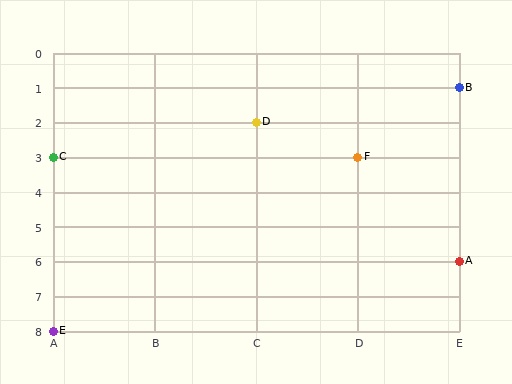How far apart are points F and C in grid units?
Points F and C are 3 columns apart.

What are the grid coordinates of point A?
Point A is at grid coordinates (E, 6).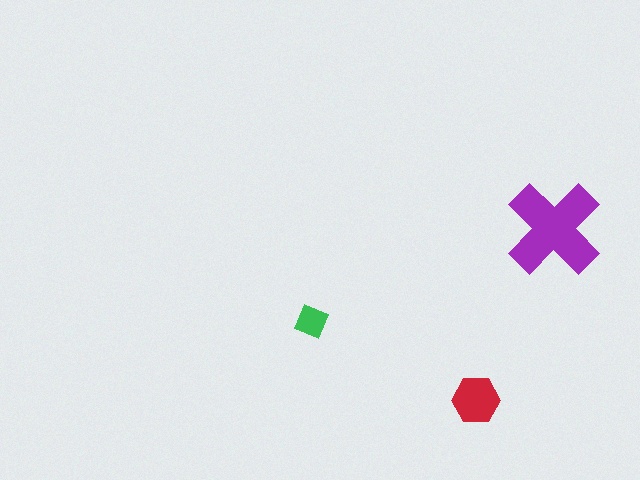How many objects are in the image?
There are 3 objects in the image.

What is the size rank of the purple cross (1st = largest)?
1st.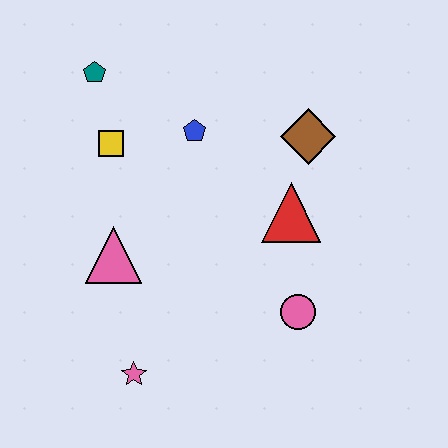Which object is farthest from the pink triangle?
The brown diamond is farthest from the pink triangle.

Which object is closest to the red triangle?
The brown diamond is closest to the red triangle.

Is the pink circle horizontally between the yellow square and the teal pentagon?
No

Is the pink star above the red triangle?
No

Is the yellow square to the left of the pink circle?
Yes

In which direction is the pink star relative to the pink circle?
The pink star is to the left of the pink circle.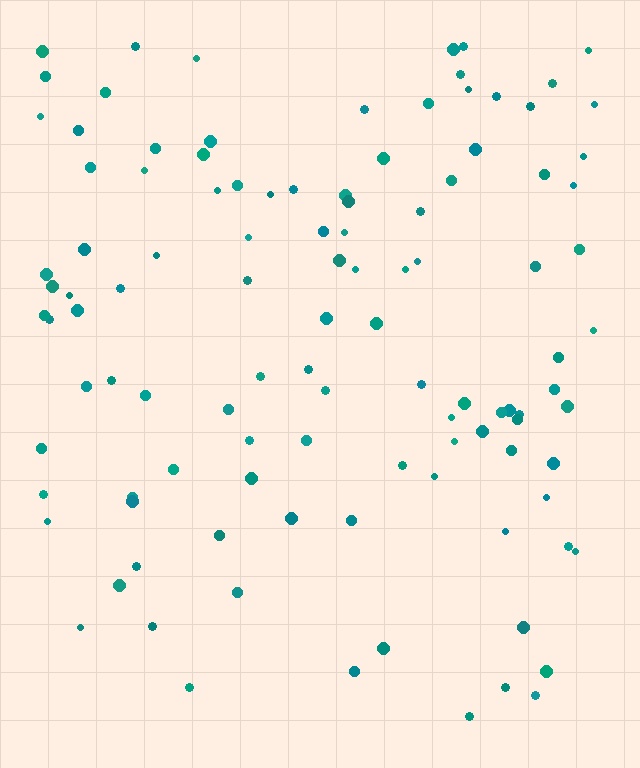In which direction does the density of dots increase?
From bottom to top, with the top side densest.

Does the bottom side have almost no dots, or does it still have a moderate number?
Still a moderate number, just noticeably fewer than the top.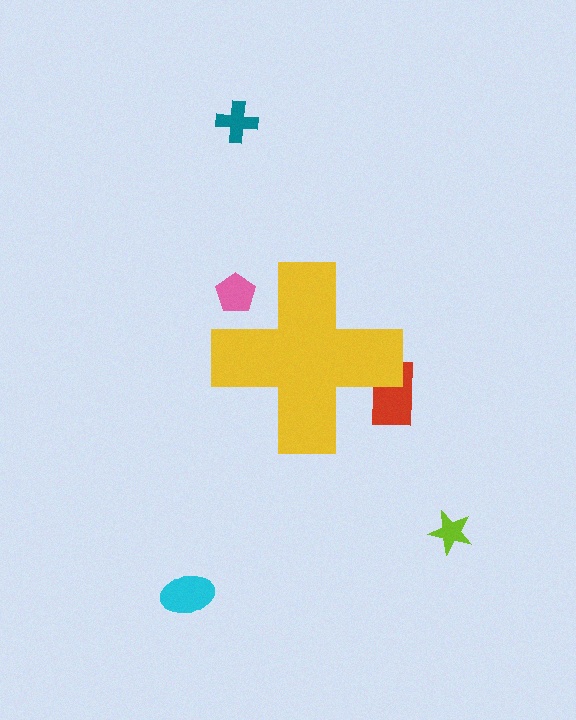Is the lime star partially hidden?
No, the lime star is fully visible.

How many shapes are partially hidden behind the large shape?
2 shapes are partially hidden.